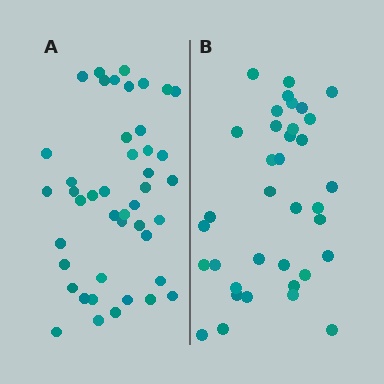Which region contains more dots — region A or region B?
Region A (the left region) has more dots.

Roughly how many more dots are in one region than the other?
Region A has roughly 8 or so more dots than region B.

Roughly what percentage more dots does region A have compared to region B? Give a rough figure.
About 20% more.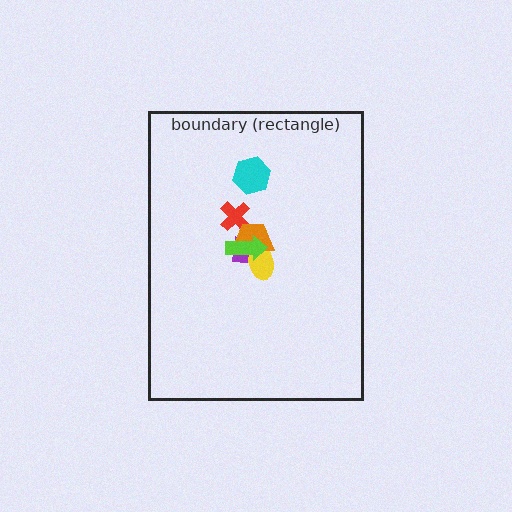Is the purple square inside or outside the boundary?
Inside.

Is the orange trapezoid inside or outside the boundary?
Inside.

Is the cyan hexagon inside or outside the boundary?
Inside.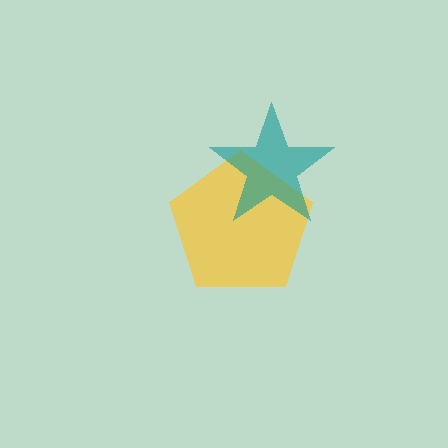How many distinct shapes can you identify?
There are 2 distinct shapes: a yellow pentagon, a teal star.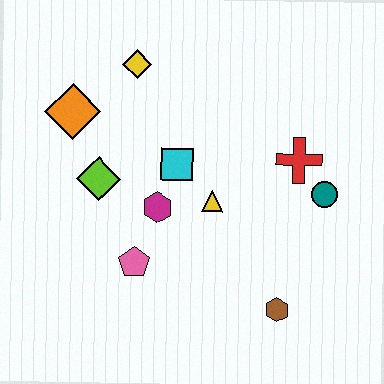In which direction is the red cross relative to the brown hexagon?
The red cross is above the brown hexagon.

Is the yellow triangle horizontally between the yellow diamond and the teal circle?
Yes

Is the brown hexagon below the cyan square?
Yes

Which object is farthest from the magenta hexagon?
The teal circle is farthest from the magenta hexagon.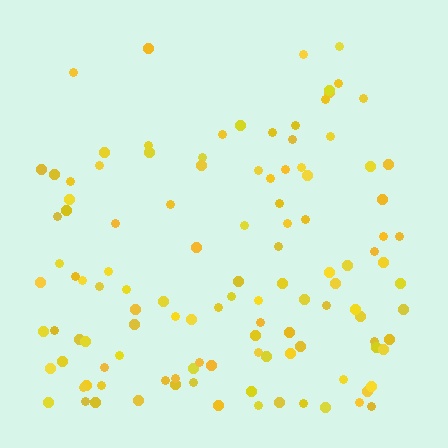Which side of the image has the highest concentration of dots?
The bottom.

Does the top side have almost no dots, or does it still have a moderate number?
Still a moderate number, just noticeably fewer than the bottom.